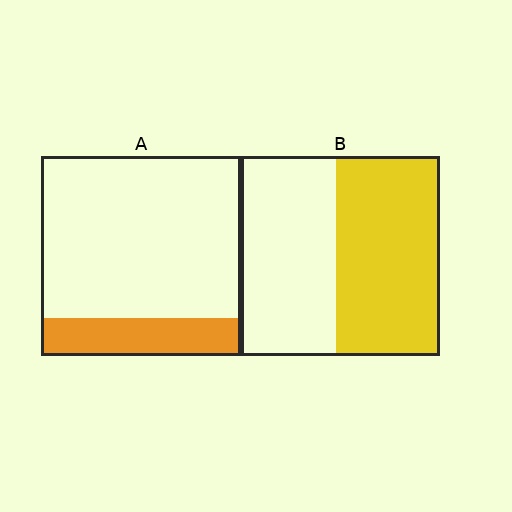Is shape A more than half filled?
No.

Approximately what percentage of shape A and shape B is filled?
A is approximately 20% and B is approximately 50%.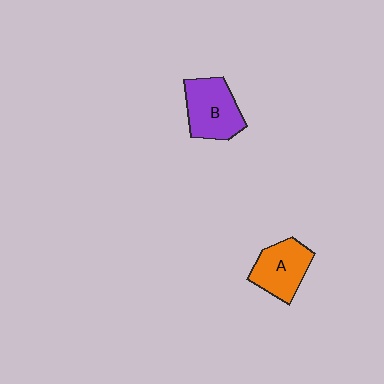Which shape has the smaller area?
Shape A (orange).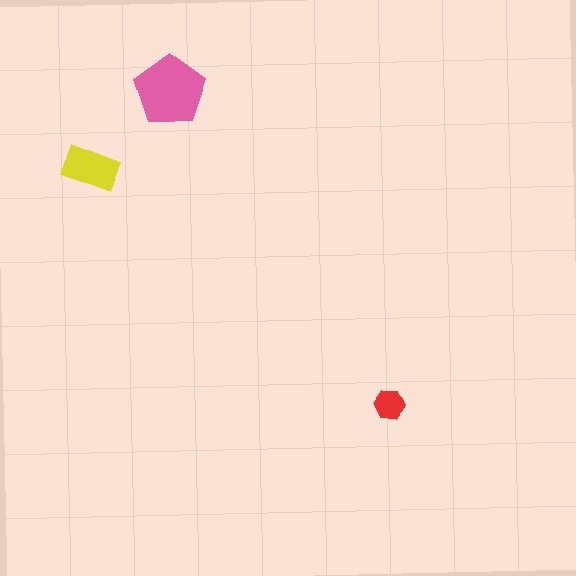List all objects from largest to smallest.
The pink pentagon, the yellow rectangle, the red hexagon.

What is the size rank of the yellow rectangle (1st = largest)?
2nd.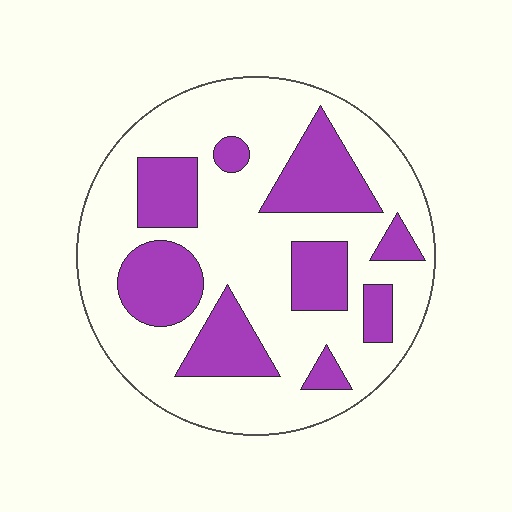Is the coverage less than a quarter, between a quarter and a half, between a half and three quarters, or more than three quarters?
Between a quarter and a half.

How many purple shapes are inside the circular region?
9.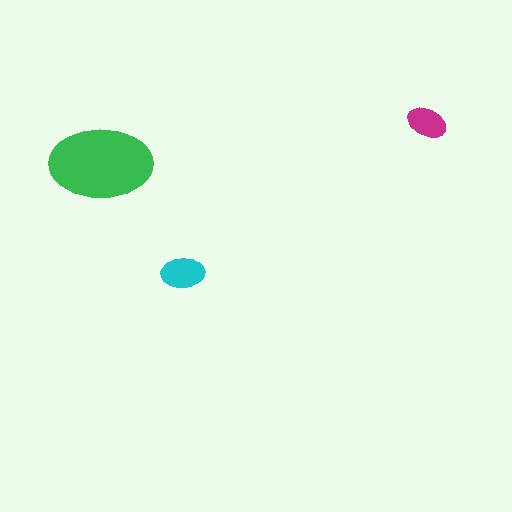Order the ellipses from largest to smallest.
the green one, the cyan one, the magenta one.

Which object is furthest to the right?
The magenta ellipse is rightmost.